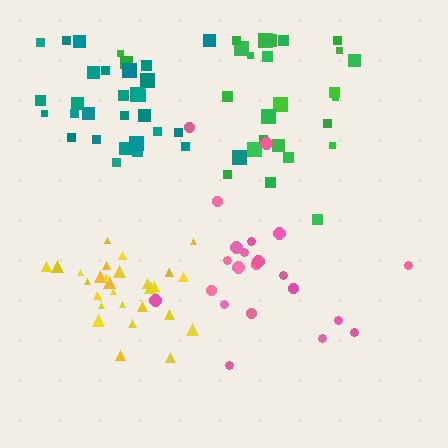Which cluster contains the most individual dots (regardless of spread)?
Teal (30).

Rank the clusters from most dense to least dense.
yellow, teal, green, pink.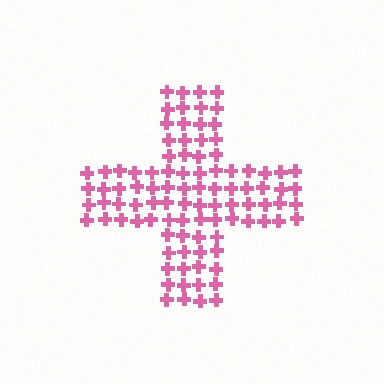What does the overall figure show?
The overall figure shows a cross.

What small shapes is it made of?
It is made of small crosses.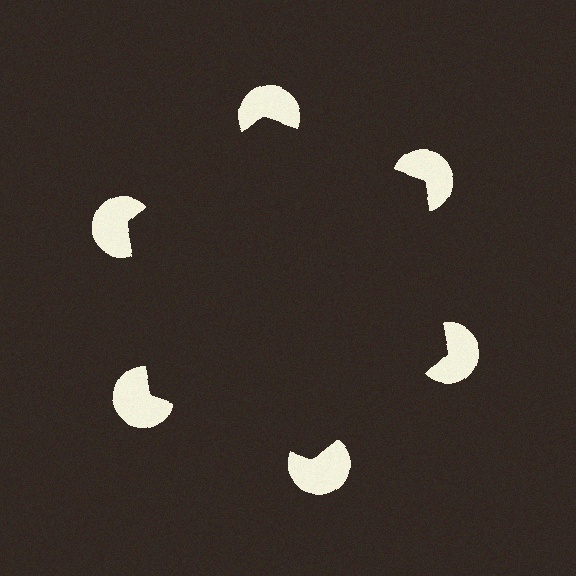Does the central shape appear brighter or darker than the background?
It typically appears slightly darker than the background, even though no actual brightness change is drawn.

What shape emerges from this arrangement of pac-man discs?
An illusory hexagon — its edges are inferred from the aligned wedge cuts in the pac-man discs, not physically drawn.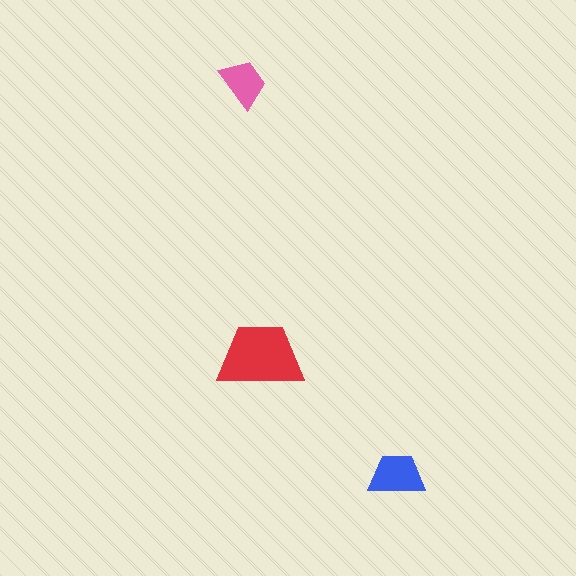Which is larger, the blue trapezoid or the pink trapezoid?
The blue one.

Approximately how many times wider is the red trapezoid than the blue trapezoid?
About 1.5 times wider.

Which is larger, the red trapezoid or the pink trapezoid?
The red one.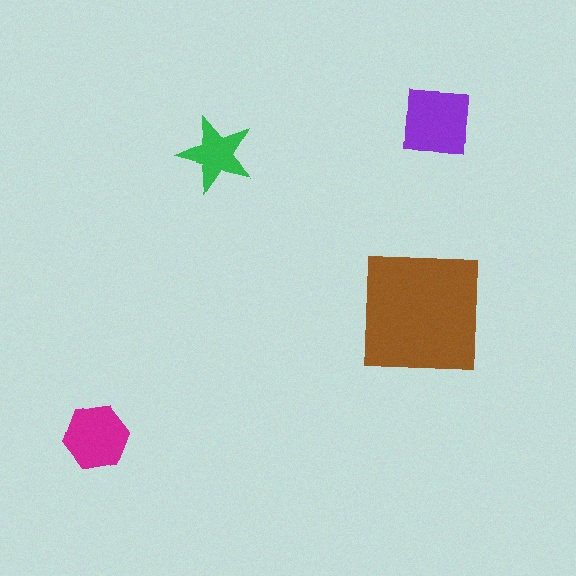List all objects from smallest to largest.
The green star, the magenta hexagon, the purple square, the brown square.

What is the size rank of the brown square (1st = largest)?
1st.